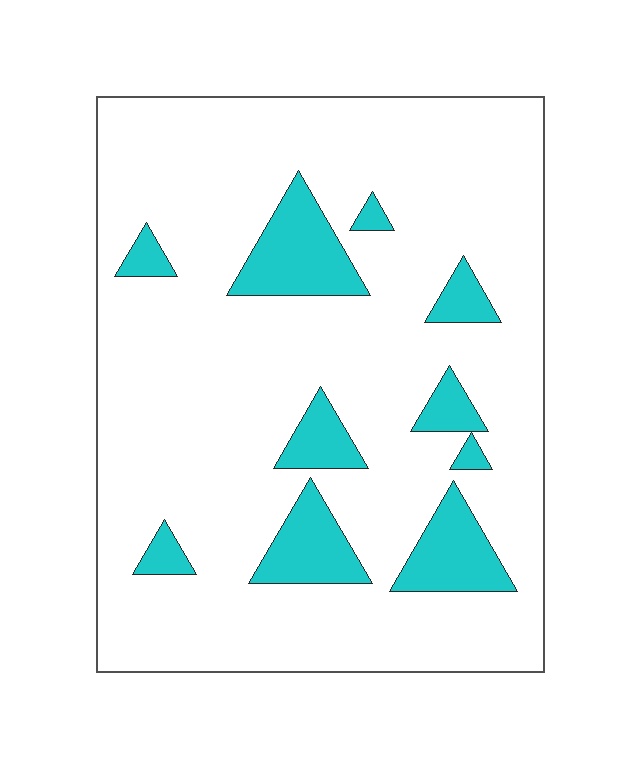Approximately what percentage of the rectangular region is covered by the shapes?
Approximately 15%.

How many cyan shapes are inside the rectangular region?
10.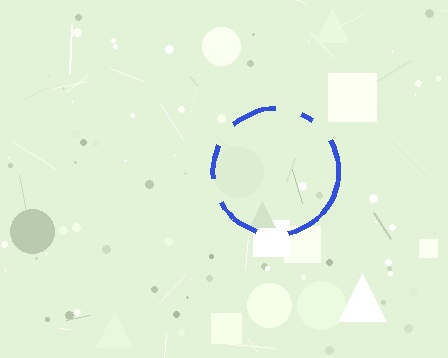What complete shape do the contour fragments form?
The contour fragments form a circle.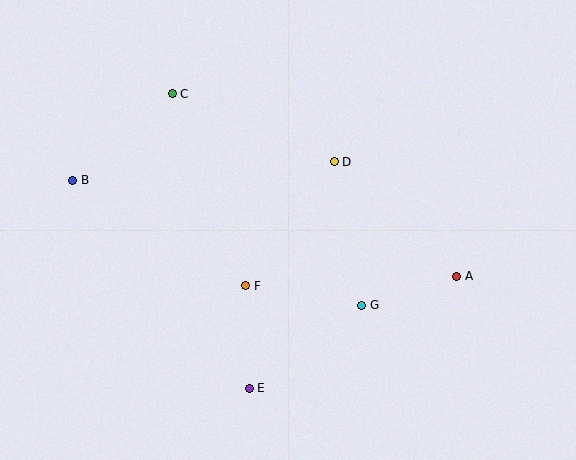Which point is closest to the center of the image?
Point F at (246, 286) is closest to the center.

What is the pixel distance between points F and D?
The distance between F and D is 152 pixels.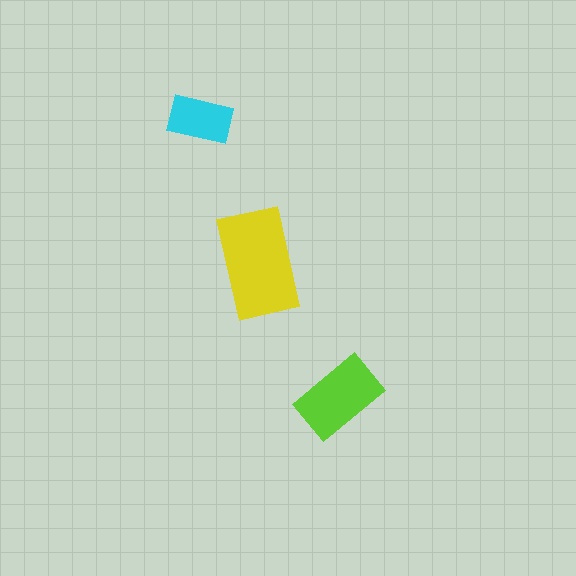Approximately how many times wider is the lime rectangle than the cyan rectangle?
About 1.5 times wider.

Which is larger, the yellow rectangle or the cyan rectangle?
The yellow one.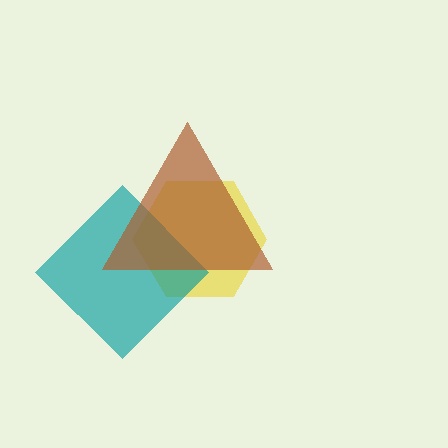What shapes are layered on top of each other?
The layered shapes are: a yellow hexagon, a teal diamond, a brown triangle.